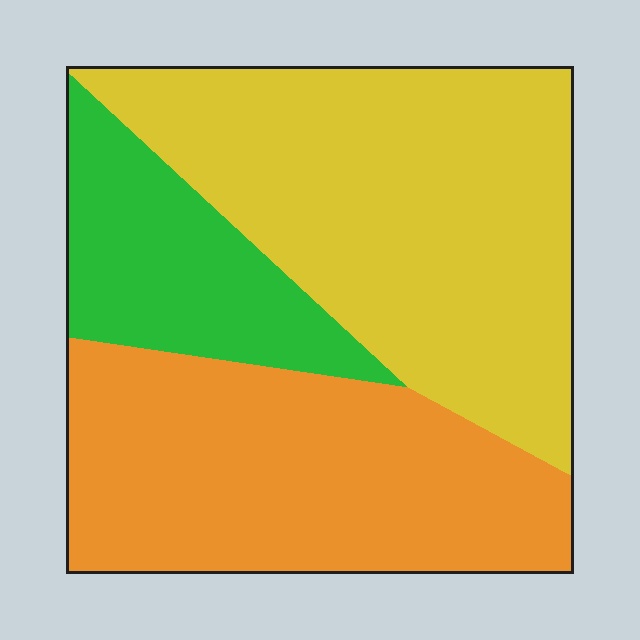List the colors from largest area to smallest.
From largest to smallest: yellow, orange, green.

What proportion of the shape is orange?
Orange takes up about three eighths (3/8) of the shape.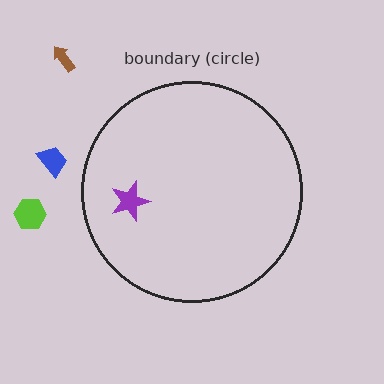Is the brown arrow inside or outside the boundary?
Outside.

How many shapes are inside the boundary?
1 inside, 3 outside.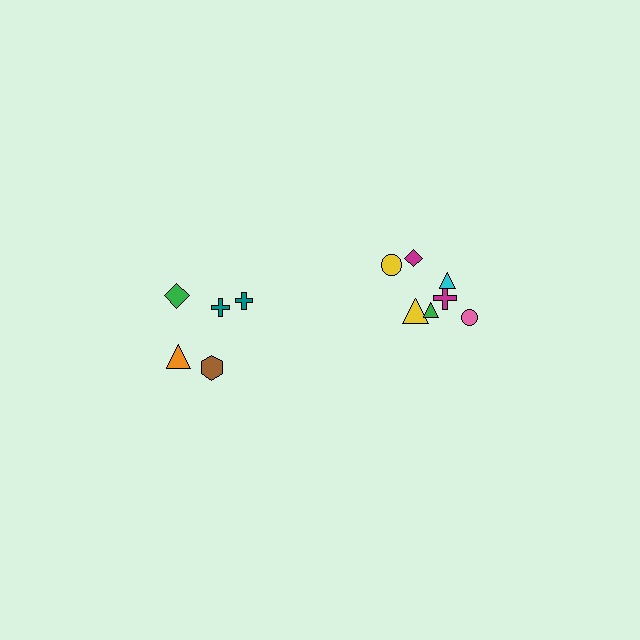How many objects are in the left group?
There are 5 objects.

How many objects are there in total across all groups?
There are 12 objects.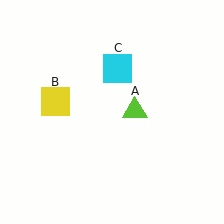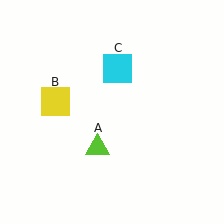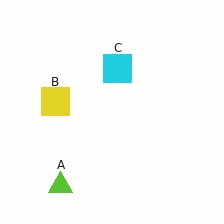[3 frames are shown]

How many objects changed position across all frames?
1 object changed position: lime triangle (object A).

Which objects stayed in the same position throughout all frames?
Yellow square (object B) and cyan square (object C) remained stationary.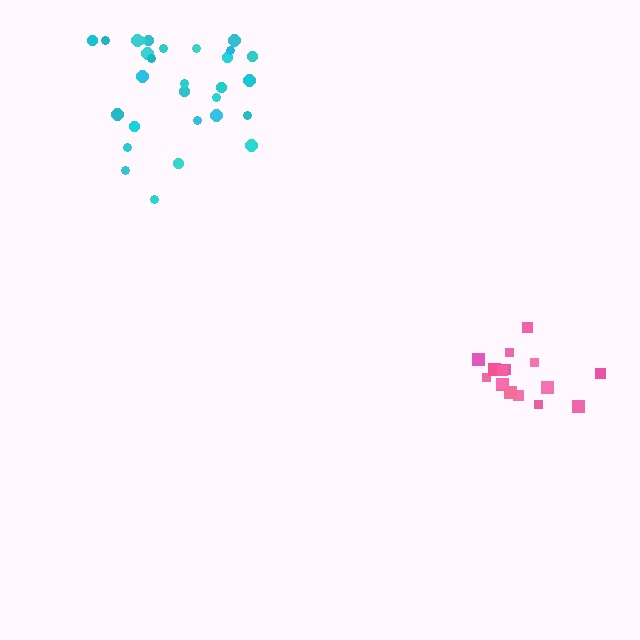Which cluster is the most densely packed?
Pink.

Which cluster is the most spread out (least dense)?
Cyan.